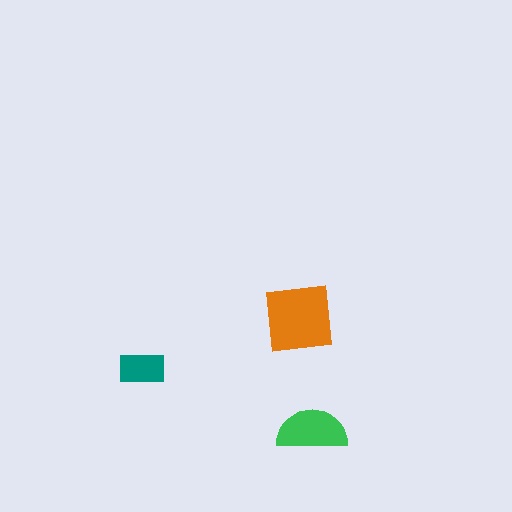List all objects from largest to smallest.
The orange square, the green semicircle, the teal rectangle.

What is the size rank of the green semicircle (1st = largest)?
2nd.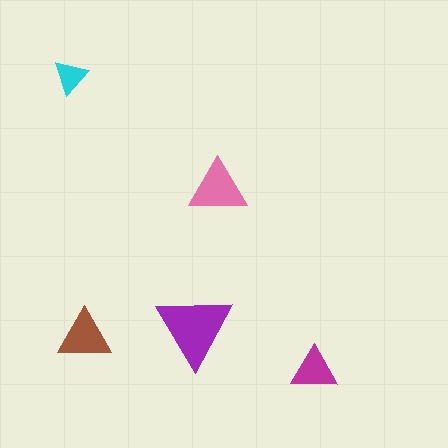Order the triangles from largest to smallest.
the purple one, the pink one, the brown one, the magenta one, the cyan one.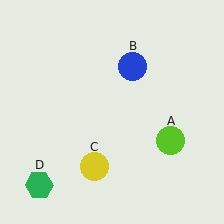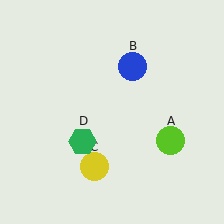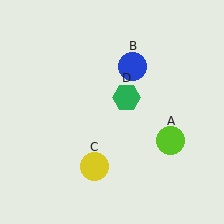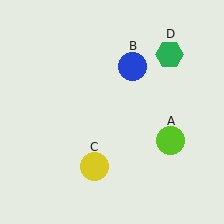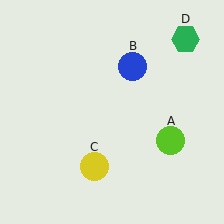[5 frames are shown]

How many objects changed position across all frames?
1 object changed position: green hexagon (object D).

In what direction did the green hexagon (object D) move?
The green hexagon (object D) moved up and to the right.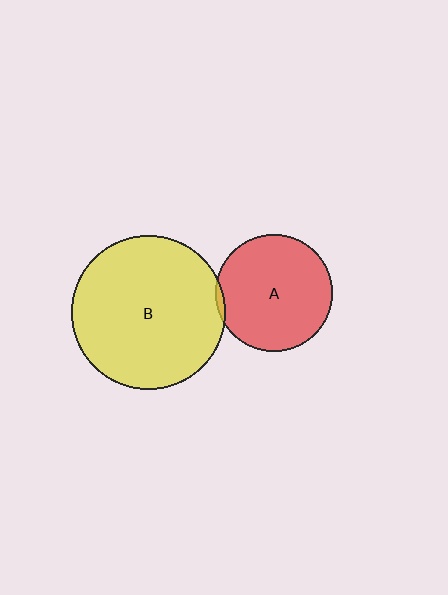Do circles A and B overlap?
Yes.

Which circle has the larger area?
Circle B (yellow).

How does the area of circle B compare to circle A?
Approximately 1.7 times.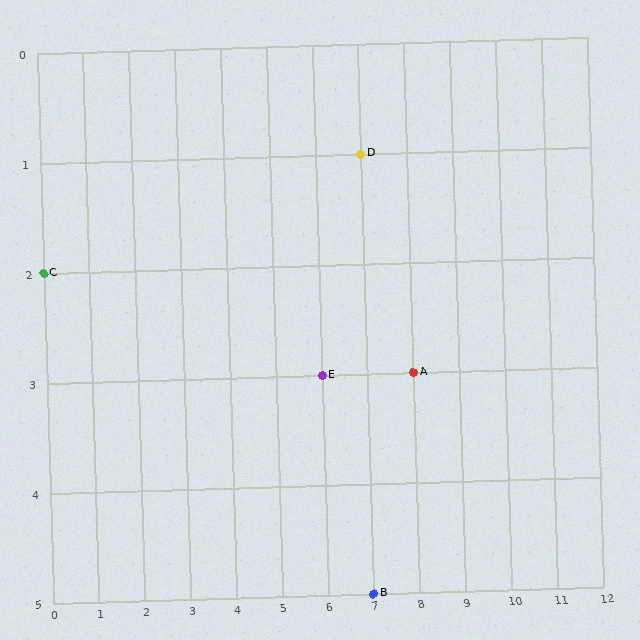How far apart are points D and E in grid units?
Points D and E are 1 column and 2 rows apart (about 2.2 grid units diagonally).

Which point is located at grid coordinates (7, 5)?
Point B is at (7, 5).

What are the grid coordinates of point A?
Point A is at grid coordinates (8, 3).